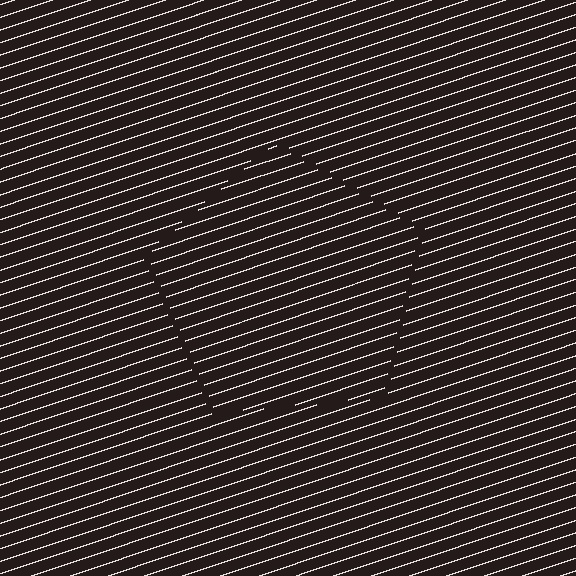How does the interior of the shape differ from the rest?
The interior of the shape contains the same grating, shifted by half a period — the contour is defined by the phase discontinuity where line-ends from the inner and outer gratings abut.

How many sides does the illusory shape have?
5 sides — the line-ends trace a pentagon.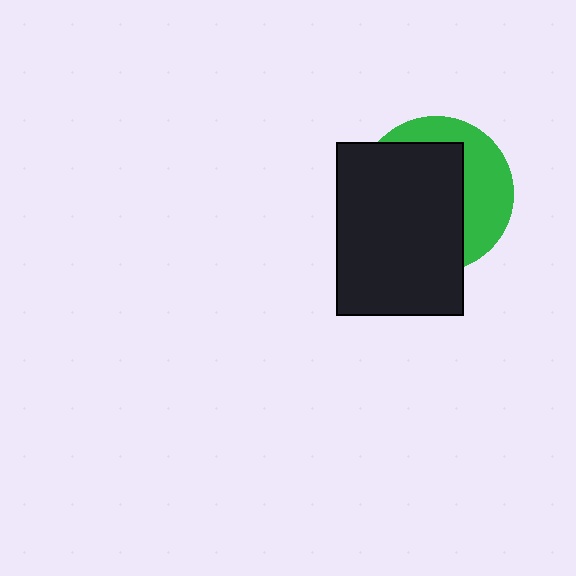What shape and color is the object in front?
The object in front is a black rectangle.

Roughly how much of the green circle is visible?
A small part of it is visible (roughly 37%).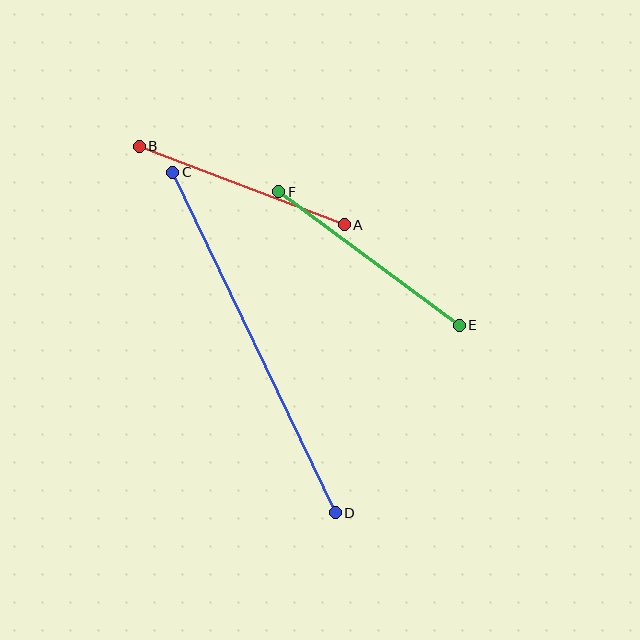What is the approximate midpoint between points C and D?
The midpoint is at approximately (254, 343) pixels.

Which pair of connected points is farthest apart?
Points C and D are farthest apart.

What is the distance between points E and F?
The distance is approximately 225 pixels.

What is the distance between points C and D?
The distance is approximately 377 pixels.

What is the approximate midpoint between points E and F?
The midpoint is at approximately (369, 258) pixels.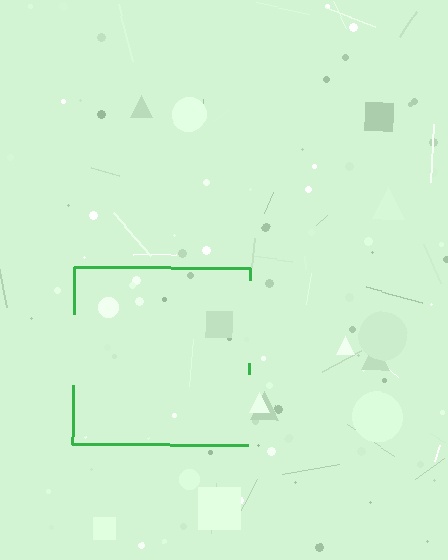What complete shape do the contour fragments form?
The contour fragments form a square.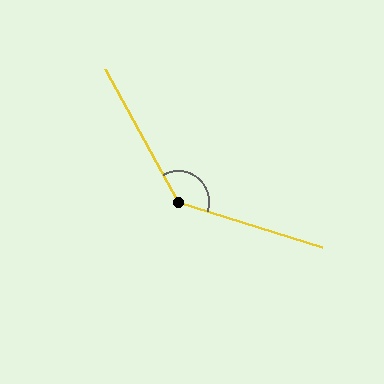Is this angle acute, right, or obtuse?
It is obtuse.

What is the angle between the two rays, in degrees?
Approximately 137 degrees.